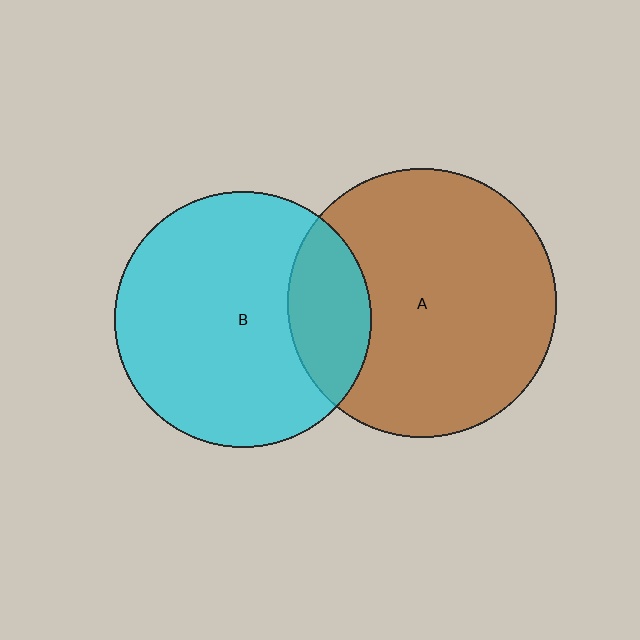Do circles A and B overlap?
Yes.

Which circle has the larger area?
Circle A (brown).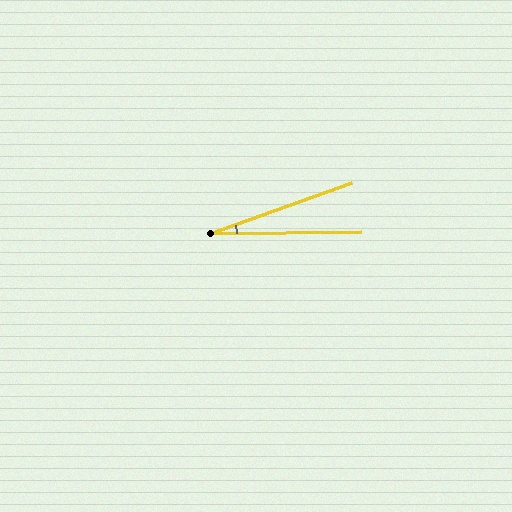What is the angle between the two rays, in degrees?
Approximately 19 degrees.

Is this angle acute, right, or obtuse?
It is acute.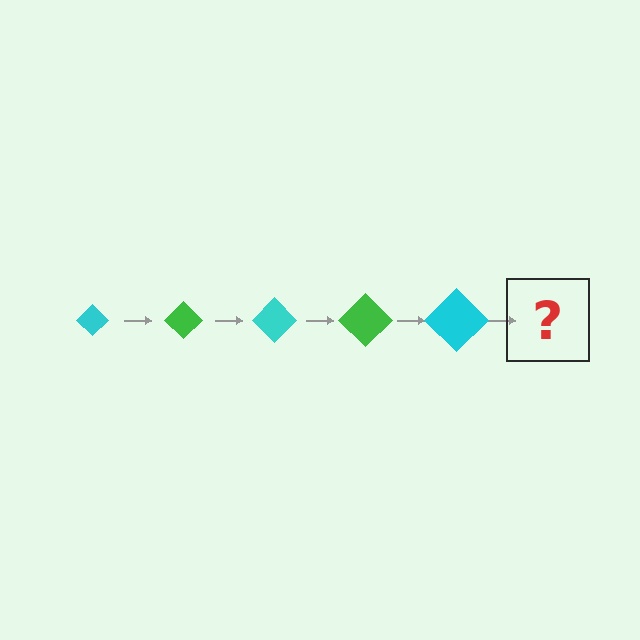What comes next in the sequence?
The next element should be a green diamond, larger than the previous one.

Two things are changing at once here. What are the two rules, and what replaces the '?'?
The two rules are that the diamond grows larger each step and the color cycles through cyan and green. The '?' should be a green diamond, larger than the previous one.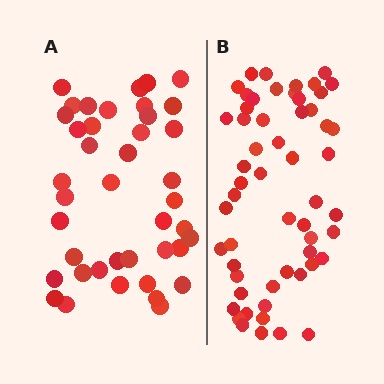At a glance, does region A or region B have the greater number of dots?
Region B (the right region) has more dots.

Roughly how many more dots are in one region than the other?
Region B has approximately 15 more dots than region A.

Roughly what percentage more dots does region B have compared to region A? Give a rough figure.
About 35% more.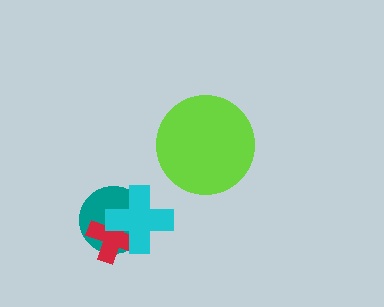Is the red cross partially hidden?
Yes, it is partially covered by another shape.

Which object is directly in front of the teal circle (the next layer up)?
The red cross is directly in front of the teal circle.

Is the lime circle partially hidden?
No, no other shape covers it.